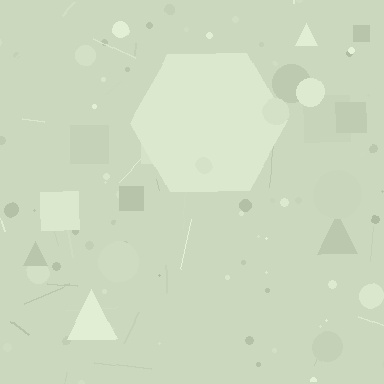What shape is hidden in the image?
A hexagon is hidden in the image.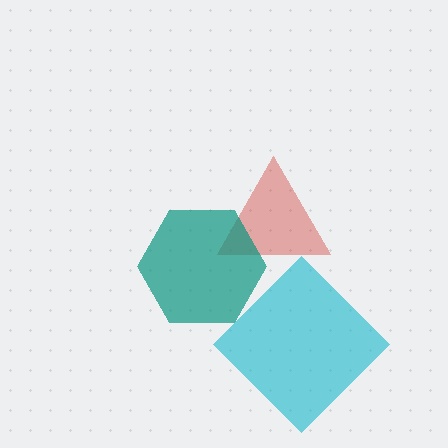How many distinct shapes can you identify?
There are 3 distinct shapes: a cyan diamond, a red triangle, a teal hexagon.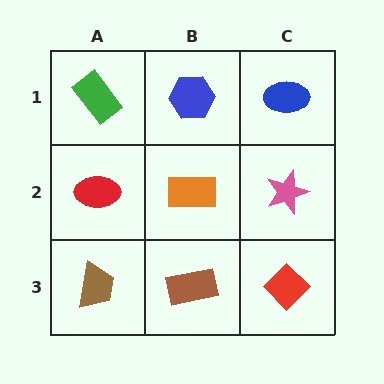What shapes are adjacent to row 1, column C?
A pink star (row 2, column C), a blue hexagon (row 1, column B).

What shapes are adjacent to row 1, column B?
An orange rectangle (row 2, column B), a green rectangle (row 1, column A), a blue ellipse (row 1, column C).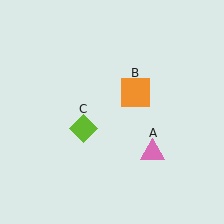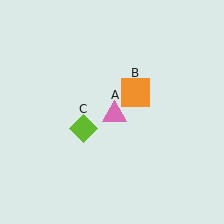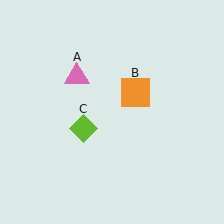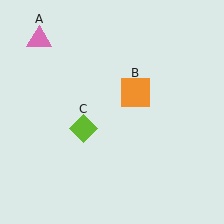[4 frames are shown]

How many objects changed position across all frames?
1 object changed position: pink triangle (object A).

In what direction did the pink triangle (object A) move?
The pink triangle (object A) moved up and to the left.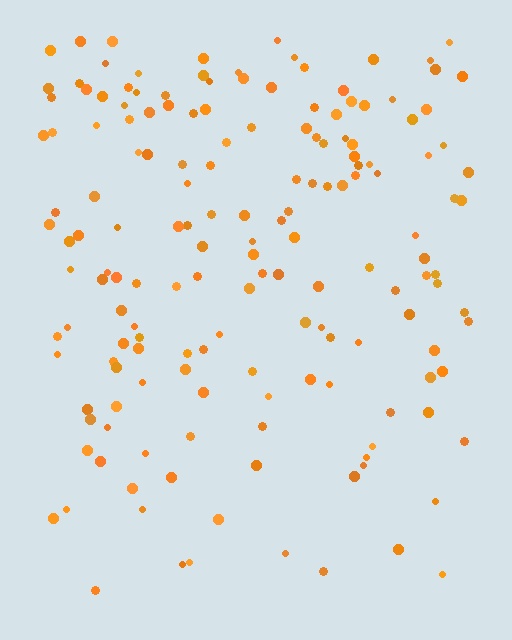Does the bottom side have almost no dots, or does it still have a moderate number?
Still a moderate number, just noticeably fewer than the top.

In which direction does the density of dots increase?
From bottom to top, with the top side densest.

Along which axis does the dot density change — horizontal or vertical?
Vertical.